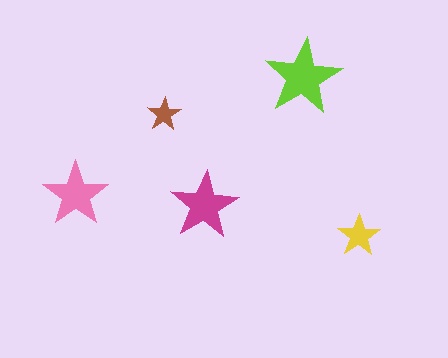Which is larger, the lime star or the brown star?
The lime one.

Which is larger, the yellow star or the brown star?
The yellow one.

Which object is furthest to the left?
The pink star is leftmost.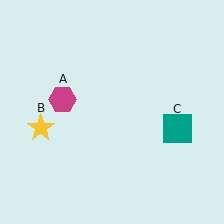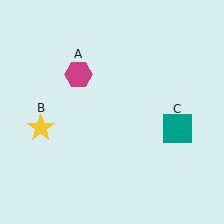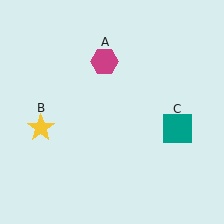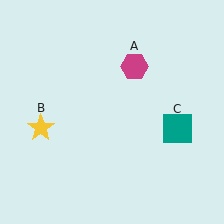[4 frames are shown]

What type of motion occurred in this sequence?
The magenta hexagon (object A) rotated clockwise around the center of the scene.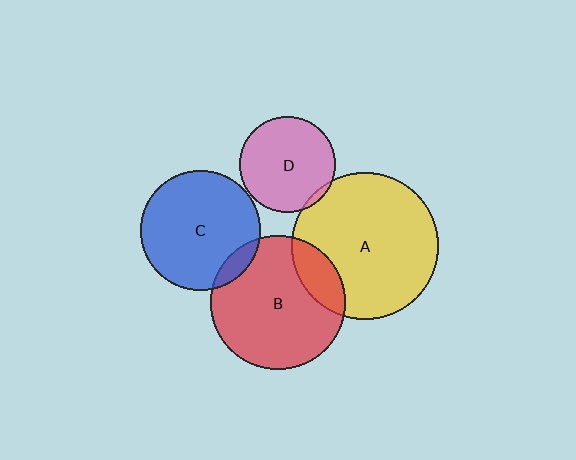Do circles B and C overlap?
Yes.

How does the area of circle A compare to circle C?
Approximately 1.5 times.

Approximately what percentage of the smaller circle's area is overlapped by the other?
Approximately 10%.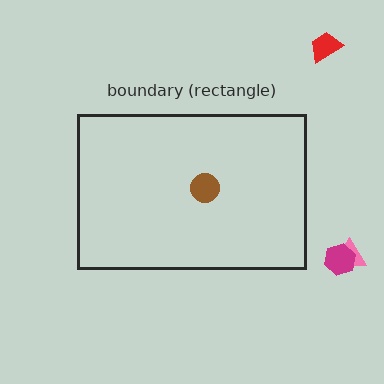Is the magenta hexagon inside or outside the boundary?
Outside.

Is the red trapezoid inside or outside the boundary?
Outside.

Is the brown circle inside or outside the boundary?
Inside.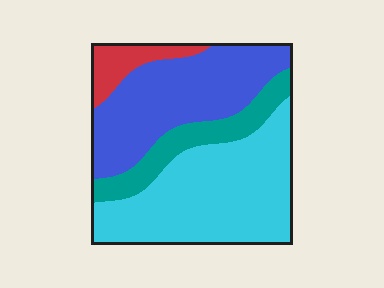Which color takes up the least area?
Red, at roughly 10%.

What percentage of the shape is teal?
Teal takes up less than a sixth of the shape.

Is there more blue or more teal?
Blue.